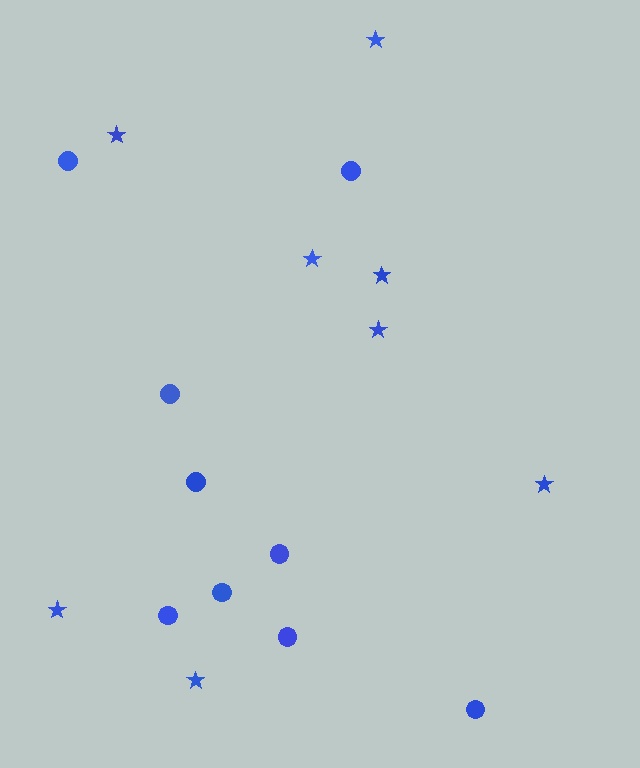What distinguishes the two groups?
There are 2 groups: one group of stars (8) and one group of circles (9).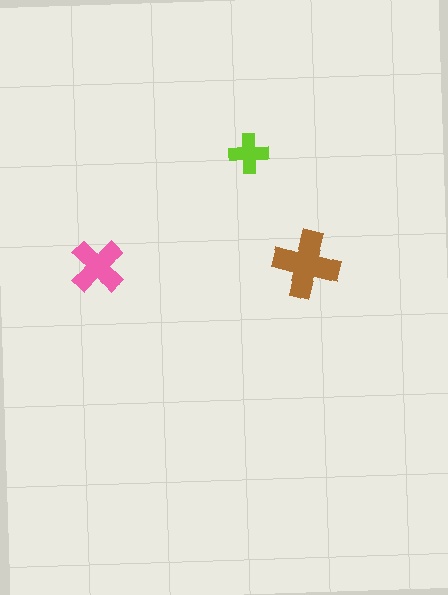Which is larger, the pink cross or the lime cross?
The pink one.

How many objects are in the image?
There are 3 objects in the image.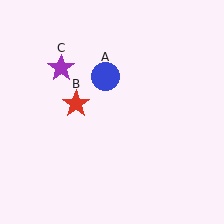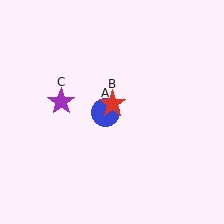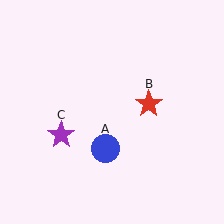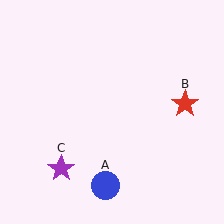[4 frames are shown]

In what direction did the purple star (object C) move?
The purple star (object C) moved down.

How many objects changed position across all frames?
3 objects changed position: blue circle (object A), red star (object B), purple star (object C).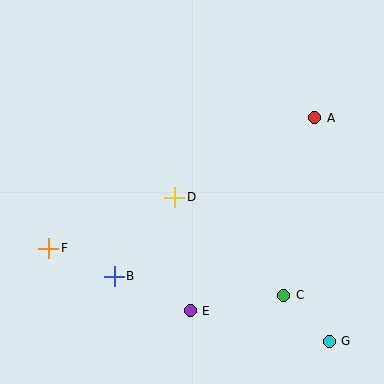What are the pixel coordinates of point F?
Point F is at (49, 248).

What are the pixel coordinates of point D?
Point D is at (175, 197).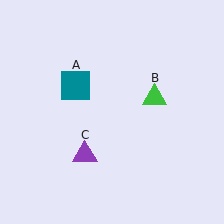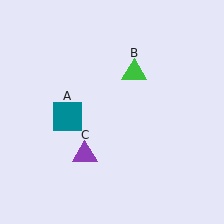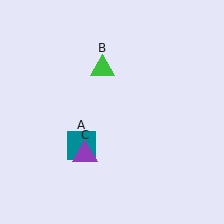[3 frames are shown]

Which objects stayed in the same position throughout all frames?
Purple triangle (object C) remained stationary.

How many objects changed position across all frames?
2 objects changed position: teal square (object A), green triangle (object B).